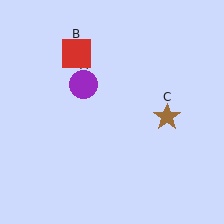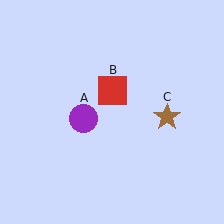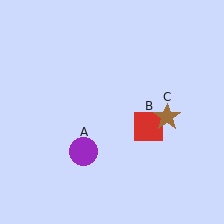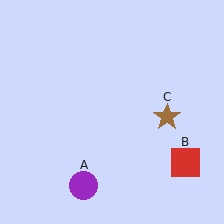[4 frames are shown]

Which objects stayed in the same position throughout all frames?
Brown star (object C) remained stationary.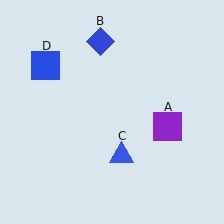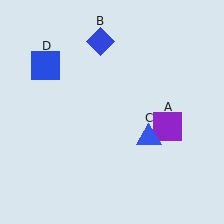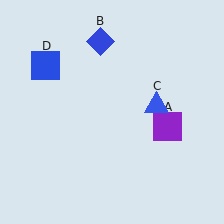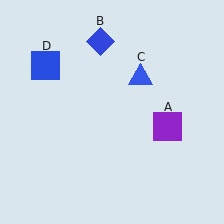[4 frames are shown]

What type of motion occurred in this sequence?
The blue triangle (object C) rotated counterclockwise around the center of the scene.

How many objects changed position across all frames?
1 object changed position: blue triangle (object C).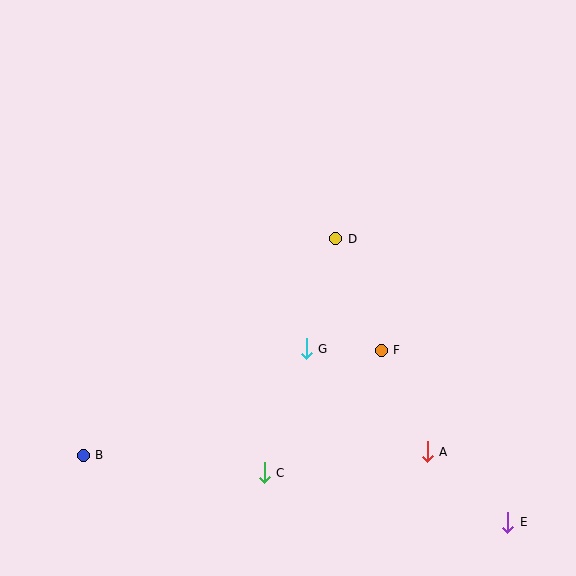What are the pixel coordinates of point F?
Point F is at (381, 350).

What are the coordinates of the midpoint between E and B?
The midpoint between E and B is at (295, 489).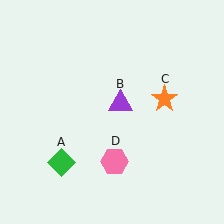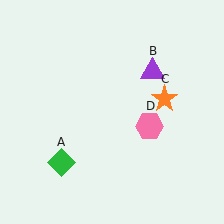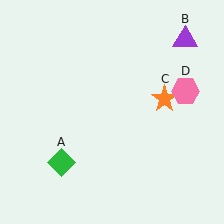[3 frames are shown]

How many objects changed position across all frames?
2 objects changed position: purple triangle (object B), pink hexagon (object D).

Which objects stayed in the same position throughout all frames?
Green diamond (object A) and orange star (object C) remained stationary.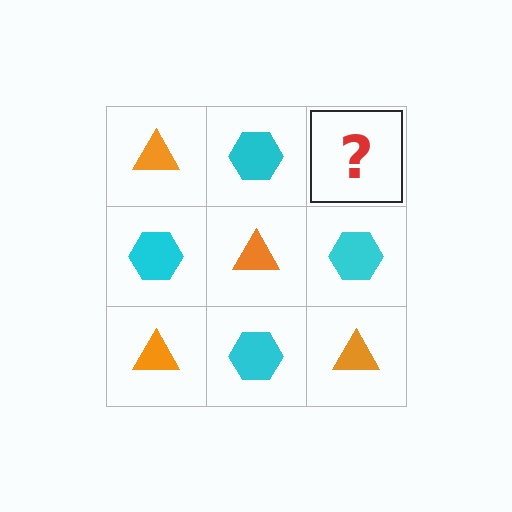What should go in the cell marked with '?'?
The missing cell should contain an orange triangle.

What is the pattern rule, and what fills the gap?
The rule is that it alternates orange triangle and cyan hexagon in a checkerboard pattern. The gap should be filled with an orange triangle.